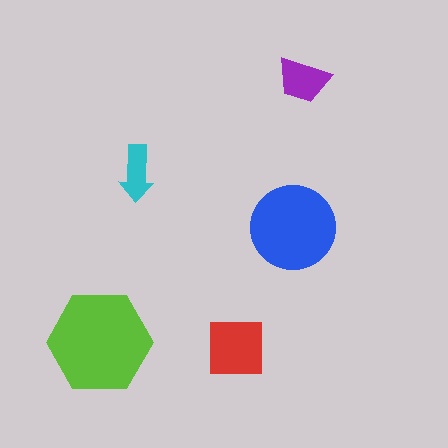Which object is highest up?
The purple trapezoid is topmost.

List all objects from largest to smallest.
The lime hexagon, the blue circle, the red square, the purple trapezoid, the cyan arrow.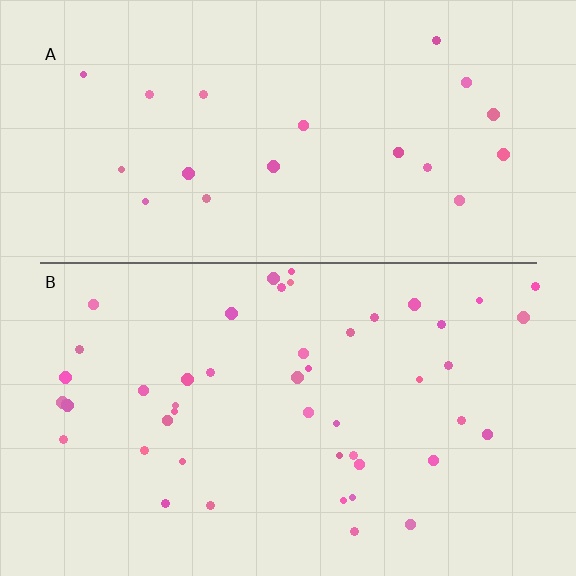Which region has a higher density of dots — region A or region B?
B (the bottom).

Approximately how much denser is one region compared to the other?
Approximately 2.3× — region B over region A.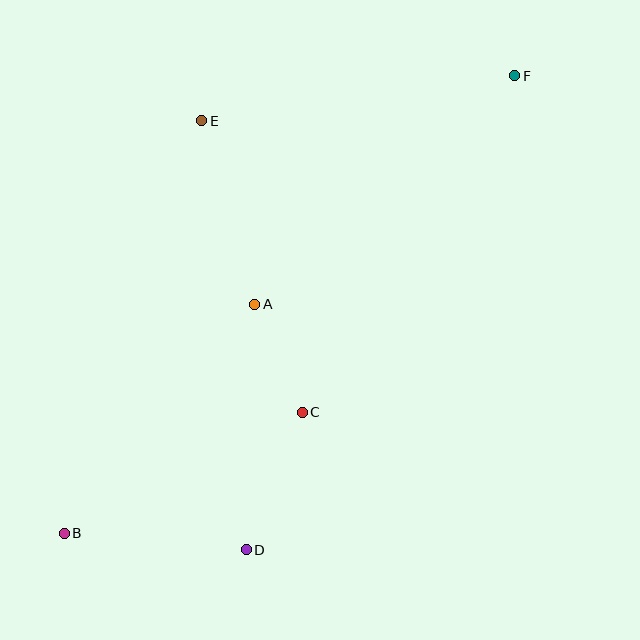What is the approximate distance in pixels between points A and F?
The distance between A and F is approximately 346 pixels.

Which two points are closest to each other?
Points A and C are closest to each other.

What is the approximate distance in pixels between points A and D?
The distance between A and D is approximately 245 pixels.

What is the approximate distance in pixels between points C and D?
The distance between C and D is approximately 148 pixels.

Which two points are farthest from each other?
Points B and F are farthest from each other.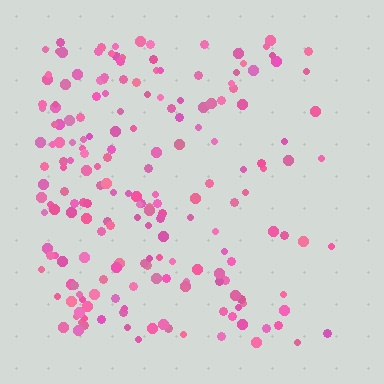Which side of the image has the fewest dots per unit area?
The right.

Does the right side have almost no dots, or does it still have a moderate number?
Still a moderate number, just noticeably fewer than the left.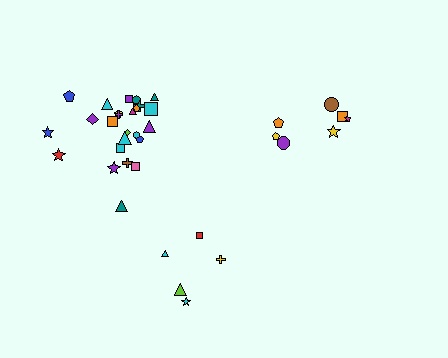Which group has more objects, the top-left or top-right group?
The top-left group.